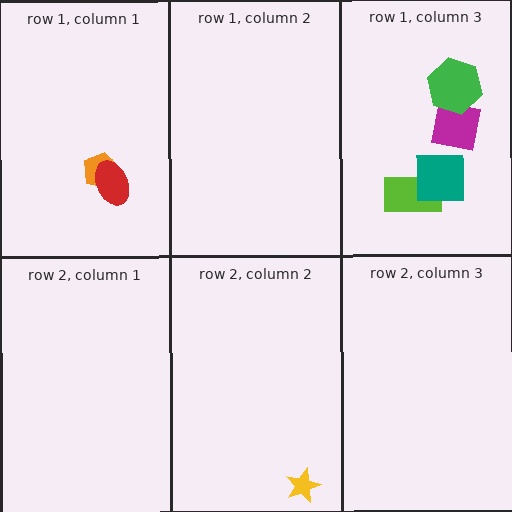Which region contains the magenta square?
The row 1, column 3 region.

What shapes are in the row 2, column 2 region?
The yellow star.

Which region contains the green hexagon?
The row 1, column 3 region.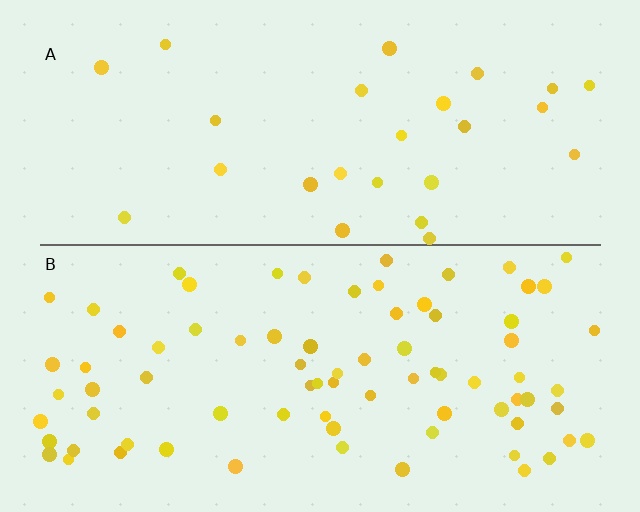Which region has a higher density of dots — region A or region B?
B (the bottom).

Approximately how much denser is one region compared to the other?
Approximately 3.0× — region B over region A.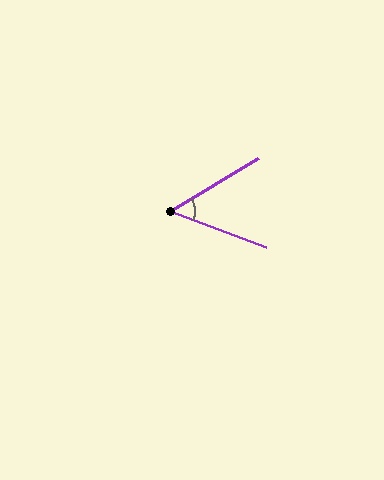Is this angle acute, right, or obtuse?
It is acute.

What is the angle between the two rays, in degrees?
Approximately 51 degrees.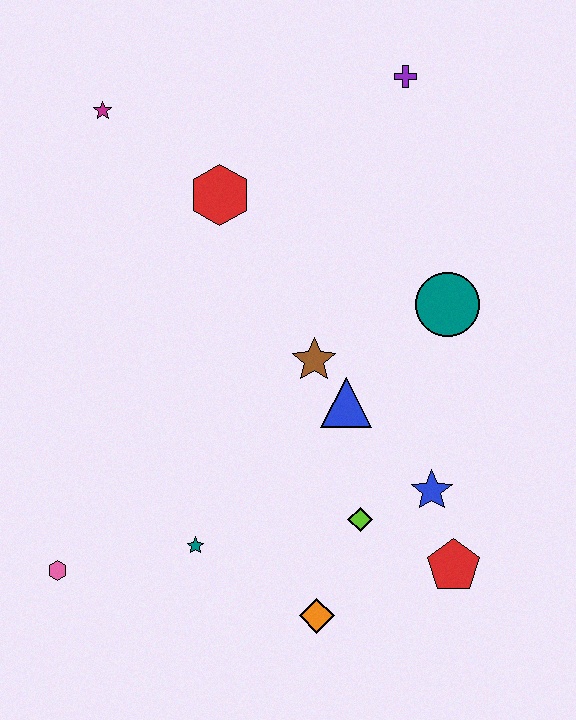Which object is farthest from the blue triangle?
The magenta star is farthest from the blue triangle.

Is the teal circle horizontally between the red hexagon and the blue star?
No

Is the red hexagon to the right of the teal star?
Yes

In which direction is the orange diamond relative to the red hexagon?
The orange diamond is below the red hexagon.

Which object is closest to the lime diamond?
The blue star is closest to the lime diamond.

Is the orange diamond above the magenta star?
No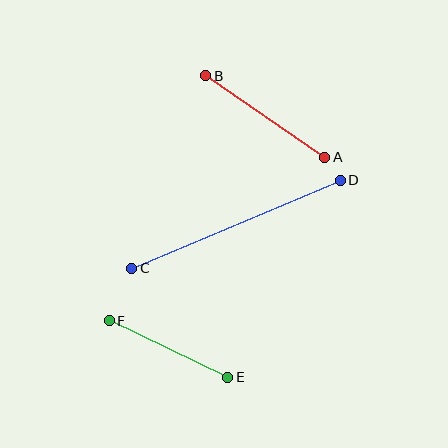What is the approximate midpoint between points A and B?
The midpoint is at approximately (265, 117) pixels.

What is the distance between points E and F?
The distance is approximately 131 pixels.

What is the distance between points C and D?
The distance is approximately 227 pixels.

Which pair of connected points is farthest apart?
Points C and D are farthest apart.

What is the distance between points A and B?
The distance is approximately 144 pixels.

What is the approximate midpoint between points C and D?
The midpoint is at approximately (236, 224) pixels.